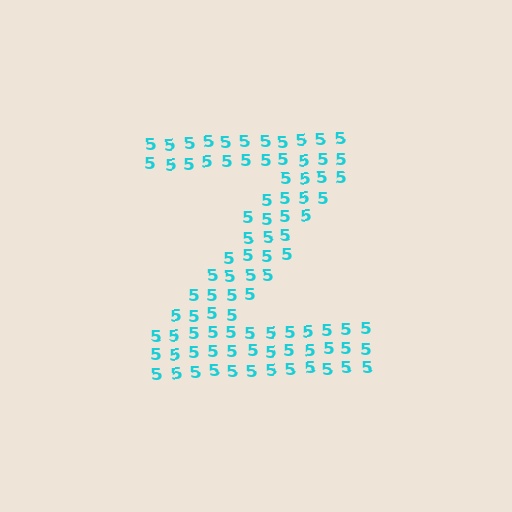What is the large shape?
The large shape is the letter Z.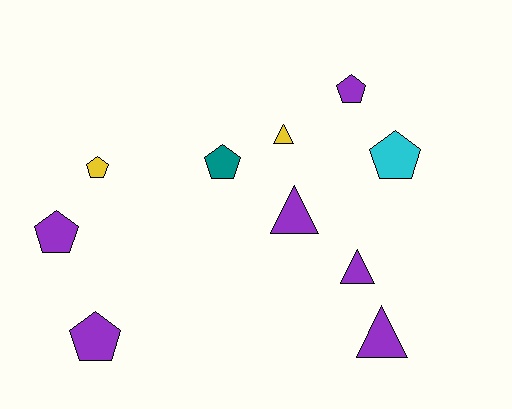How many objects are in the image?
There are 10 objects.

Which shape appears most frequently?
Pentagon, with 6 objects.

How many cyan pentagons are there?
There is 1 cyan pentagon.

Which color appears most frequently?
Purple, with 6 objects.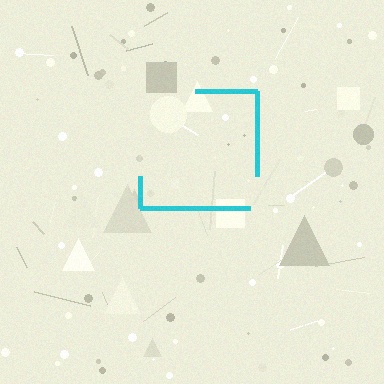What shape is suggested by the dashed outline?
The dashed outline suggests a square.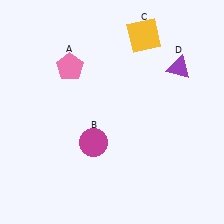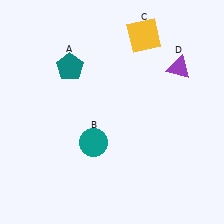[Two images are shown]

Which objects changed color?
A changed from pink to teal. B changed from magenta to teal.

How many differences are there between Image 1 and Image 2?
There are 2 differences between the two images.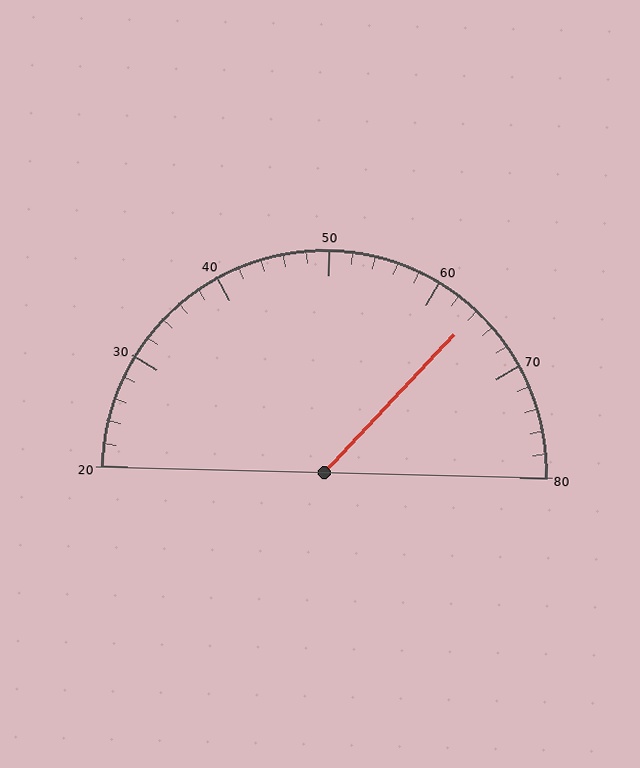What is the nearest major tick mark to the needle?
The nearest major tick mark is 60.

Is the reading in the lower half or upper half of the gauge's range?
The reading is in the upper half of the range (20 to 80).